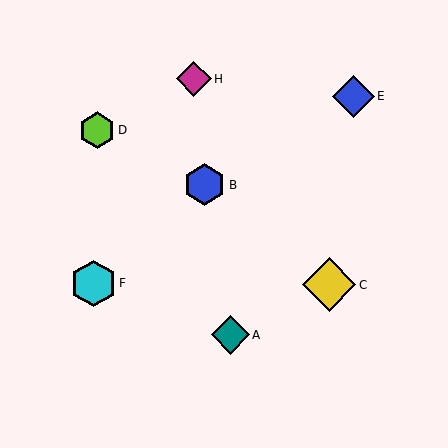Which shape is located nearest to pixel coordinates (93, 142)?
The lime hexagon (labeled D) at (97, 130) is nearest to that location.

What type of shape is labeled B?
Shape B is a blue hexagon.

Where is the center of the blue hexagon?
The center of the blue hexagon is at (205, 185).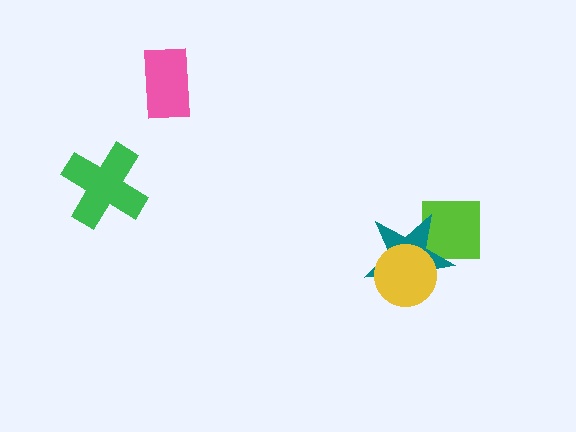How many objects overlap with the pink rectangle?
0 objects overlap with the pink rectangle.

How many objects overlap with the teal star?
2 objects overlap with the teal star.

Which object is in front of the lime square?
The teal star is in front of the lime square.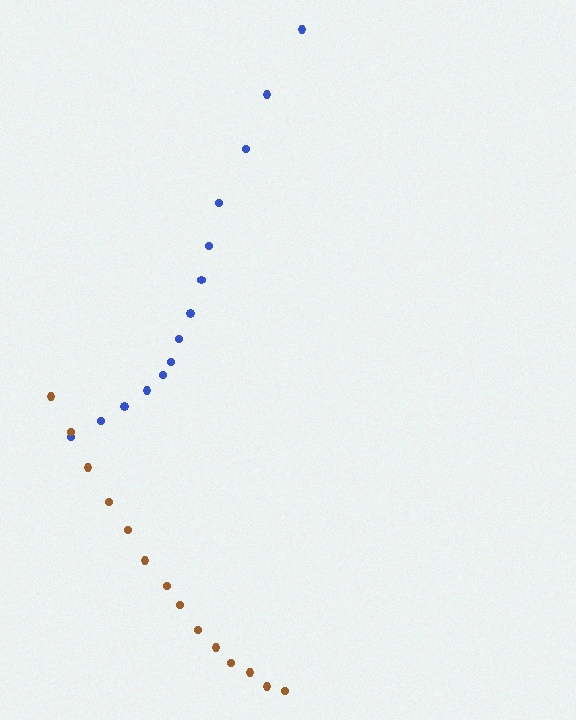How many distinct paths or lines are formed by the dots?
There are 2 distinct paths.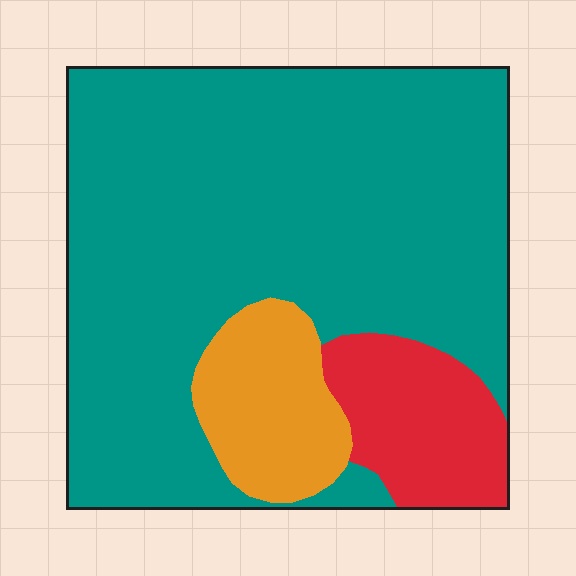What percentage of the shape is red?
Red covers roughly 15% of the shape.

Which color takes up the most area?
Teal, at roughly 75%.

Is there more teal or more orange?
Teal.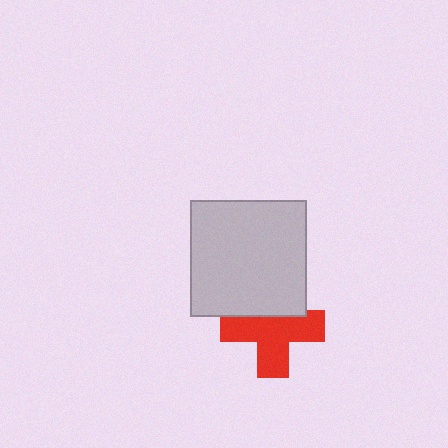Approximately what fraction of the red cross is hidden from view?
Roughly 33% of the red cross is hidden behind the light gray square.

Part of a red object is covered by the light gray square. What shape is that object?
It is a cross.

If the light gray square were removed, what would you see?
You would see the complete red cross.